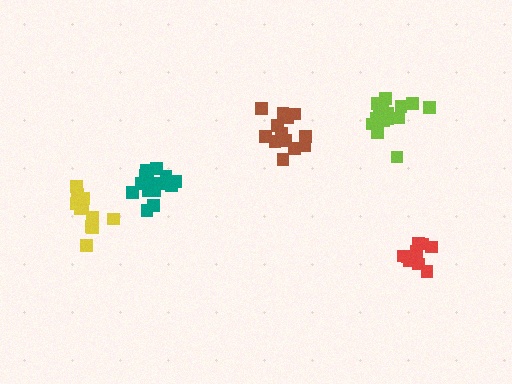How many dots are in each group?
Group 1: 12 dots, Group 2: 13 dots, Group 3: 15 dots, Group 4: 15 dots, Group 5: 9 dots (64 total).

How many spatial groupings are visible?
There are 5 spatial groupings.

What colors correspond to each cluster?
The clusters are colored: yellow, brown, lime, teal, red.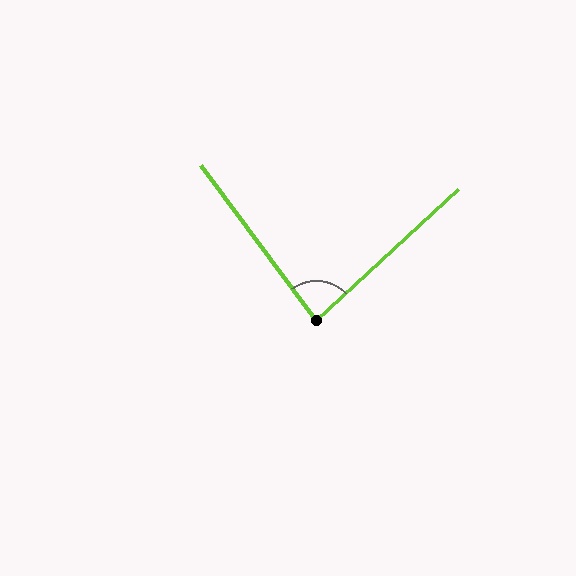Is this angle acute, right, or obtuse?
It is acute.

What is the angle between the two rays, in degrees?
Approximately 84 degrees.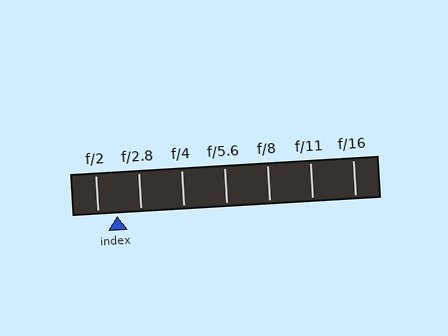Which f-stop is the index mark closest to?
The index mark is closest to f/2.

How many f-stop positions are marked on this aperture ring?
There are 7 f-stop positions marked.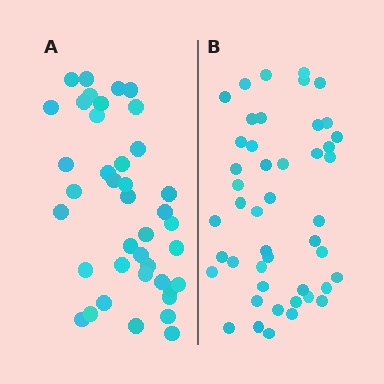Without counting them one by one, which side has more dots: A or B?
Region B (the right region) has more dots.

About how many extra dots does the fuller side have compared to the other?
Region B has about 6 more dots than region A.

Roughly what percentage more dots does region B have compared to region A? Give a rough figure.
About 15% more.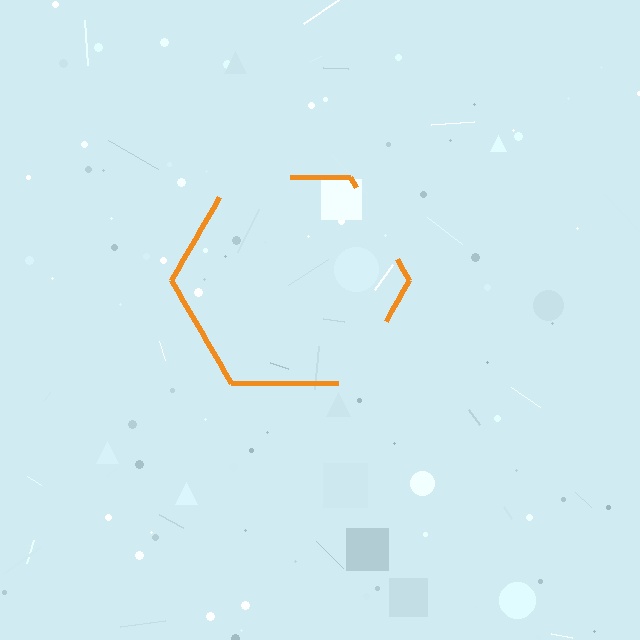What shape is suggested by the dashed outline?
The dashed outline suggests a hexagon.